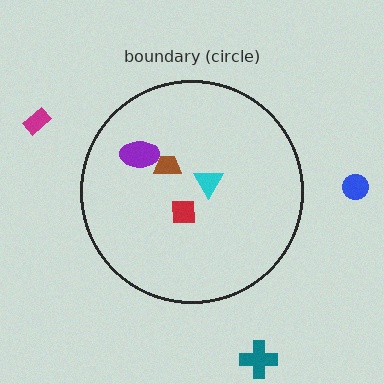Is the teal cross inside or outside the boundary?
Outside.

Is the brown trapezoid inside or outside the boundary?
Inside.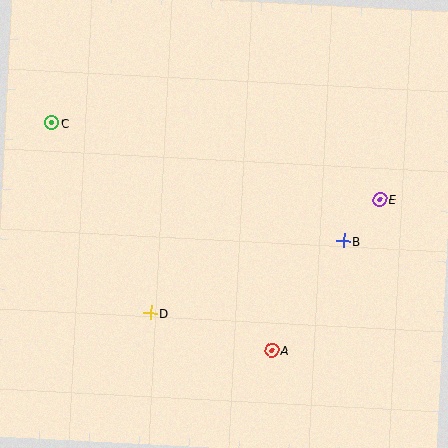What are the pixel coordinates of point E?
Point E is at (380, 199).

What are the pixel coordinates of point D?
Point D is at (151, 313).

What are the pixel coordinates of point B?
Point B is at (343, 241).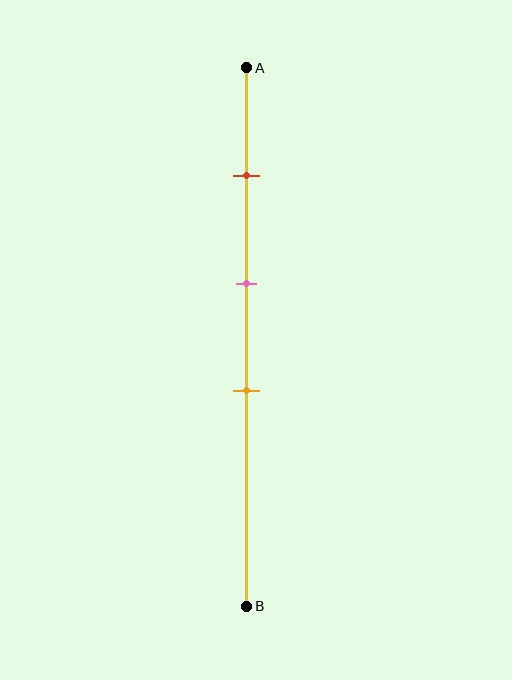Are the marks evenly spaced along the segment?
Yes, the marks are approximately evenly spaced.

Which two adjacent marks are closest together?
The pink and orange marks are the closest adjacent pair.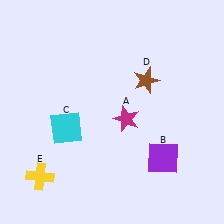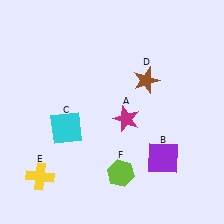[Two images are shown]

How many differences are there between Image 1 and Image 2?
There is 1 difference between the two images.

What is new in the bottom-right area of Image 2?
A lime hexagon (F) was added in the bottom-right area of Image 2.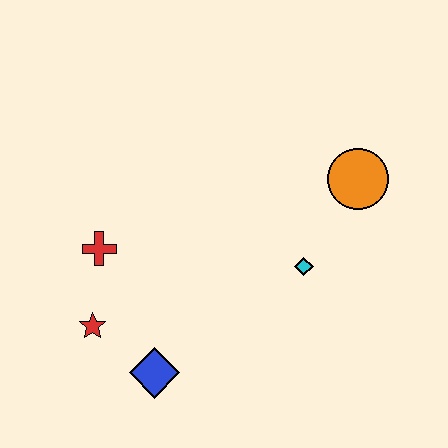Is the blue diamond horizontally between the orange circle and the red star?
Yes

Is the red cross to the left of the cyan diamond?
Yes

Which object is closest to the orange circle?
The cyan diamond is closest to the orange circle.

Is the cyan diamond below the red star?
No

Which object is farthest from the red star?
The orange circle is farthest from the red star.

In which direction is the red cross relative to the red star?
The red cross is above the red star.